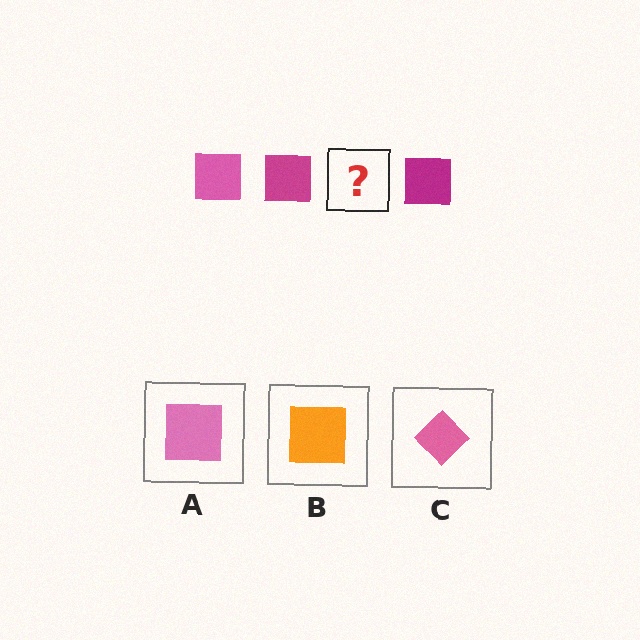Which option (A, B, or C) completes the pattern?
A.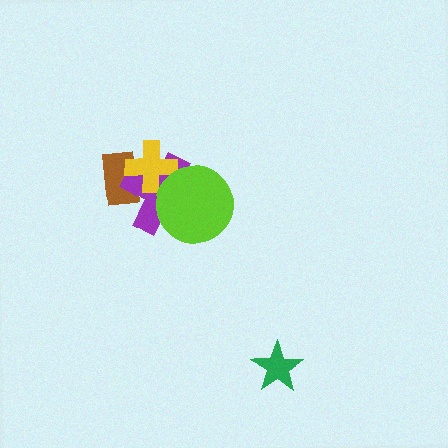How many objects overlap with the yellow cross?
3 objects overlap with the yellow cross.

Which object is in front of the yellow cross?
The lime circle is in front of the yellow cross.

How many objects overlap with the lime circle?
2 objects overlap with the lime circle.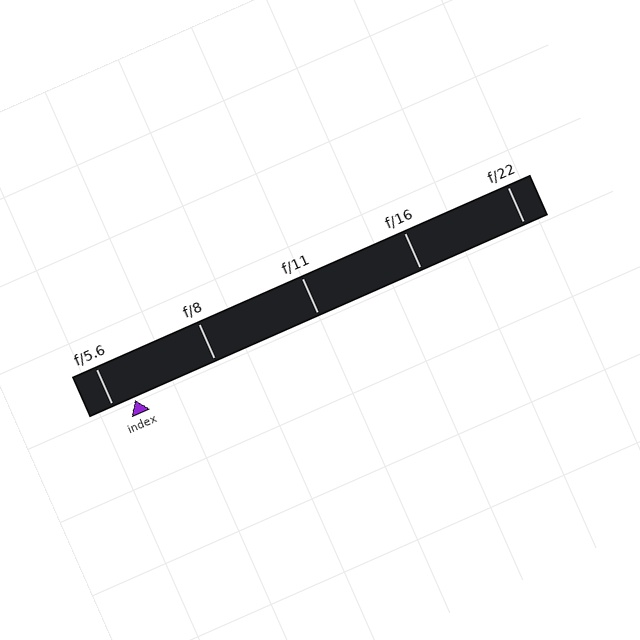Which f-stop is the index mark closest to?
The index mark is closest to f/5.6.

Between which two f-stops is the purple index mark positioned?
The index mark is between f/5.6 and f/8.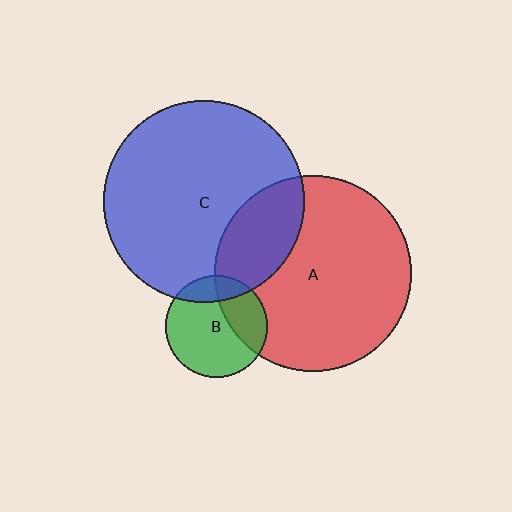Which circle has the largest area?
Circle C (blue).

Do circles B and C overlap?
Yes.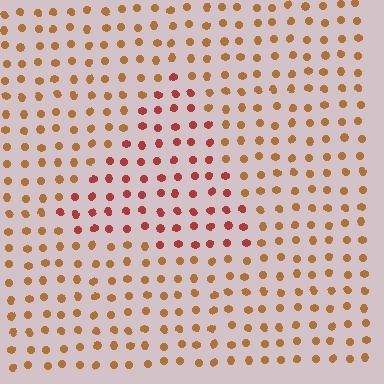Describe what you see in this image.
The image is filled with small brown elements in a uniform arrangement. A triangle-shaped region is visible where the elements are tinted to a slightly different hue, forming a subtle color boundary.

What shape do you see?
I see a triangle.